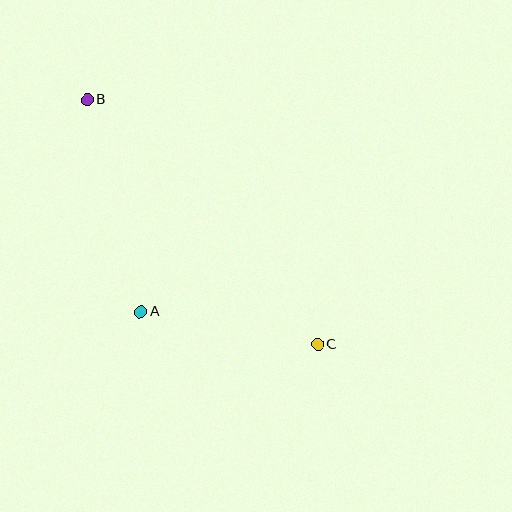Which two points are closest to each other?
Points A and C are closest to each other.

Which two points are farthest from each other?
Points B and C are farthest from each other.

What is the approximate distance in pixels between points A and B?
The distance between A and B is approximately 219 pixels.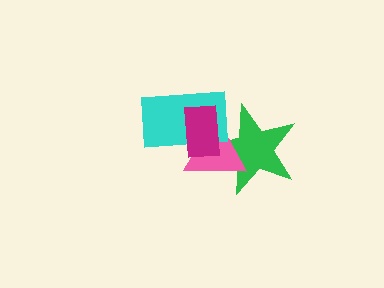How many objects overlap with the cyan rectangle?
3 objects overlap with the cyan rectangle.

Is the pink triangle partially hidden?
Yes, it is partially covered by another shape.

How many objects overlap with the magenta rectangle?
3 objects overlap with the magenta rectangle.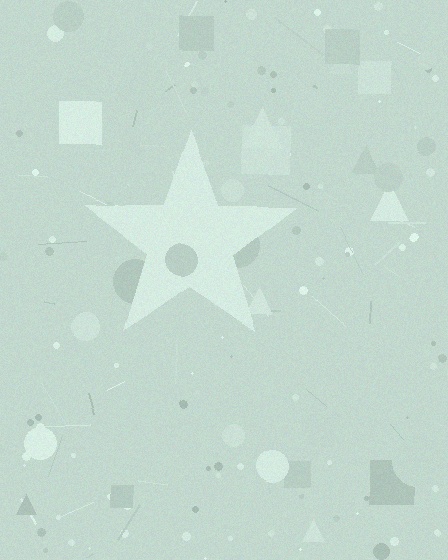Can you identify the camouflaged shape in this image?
The camouflaged shape is a star.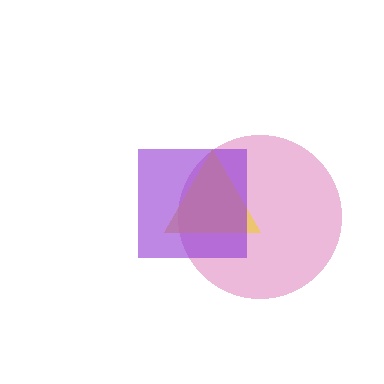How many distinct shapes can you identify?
There are 3 distinct shapes: a pink circle, a yellow triangle, a purple square.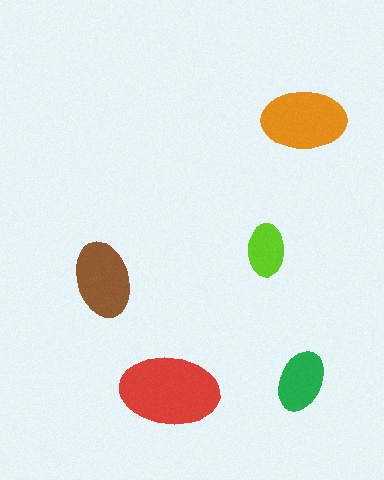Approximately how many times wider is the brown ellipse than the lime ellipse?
About 1.5 times wider.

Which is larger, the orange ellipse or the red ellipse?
The red one.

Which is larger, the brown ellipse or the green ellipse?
The brown one.